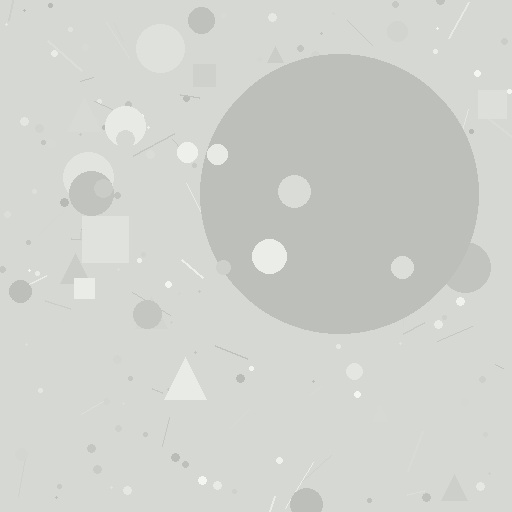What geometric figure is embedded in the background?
A circle is embedded in the background.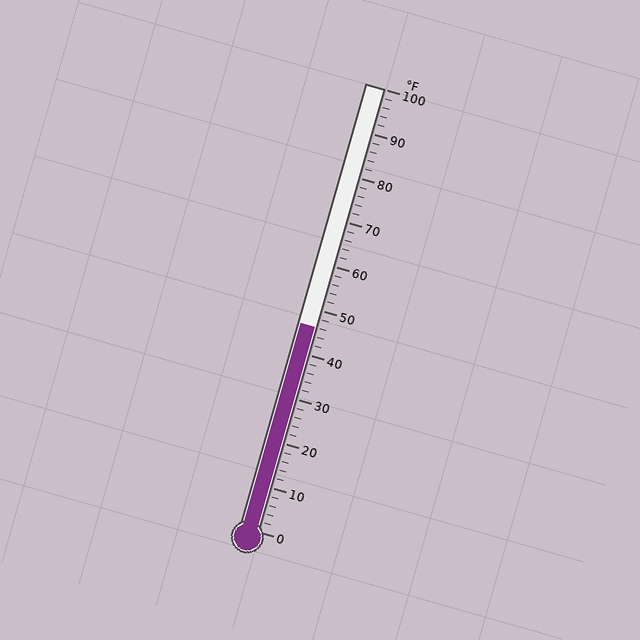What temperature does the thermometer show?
The thermometer shows approximately 46°F.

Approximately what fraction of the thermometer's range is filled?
The thermometer is filled to approximately 45% of its range.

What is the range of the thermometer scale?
The thermometer scale ranges from 0°F to 100°F.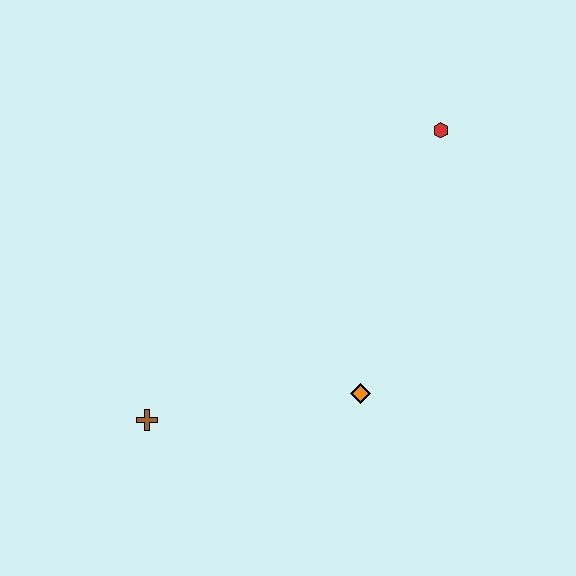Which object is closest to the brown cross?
The orange diamond is closest to the brown cross.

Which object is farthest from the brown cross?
The red hexagon is farthest from the brown cross.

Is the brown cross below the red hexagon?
Yes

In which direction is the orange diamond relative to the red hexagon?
The orange diamond is below the red hexagon.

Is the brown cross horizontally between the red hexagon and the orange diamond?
No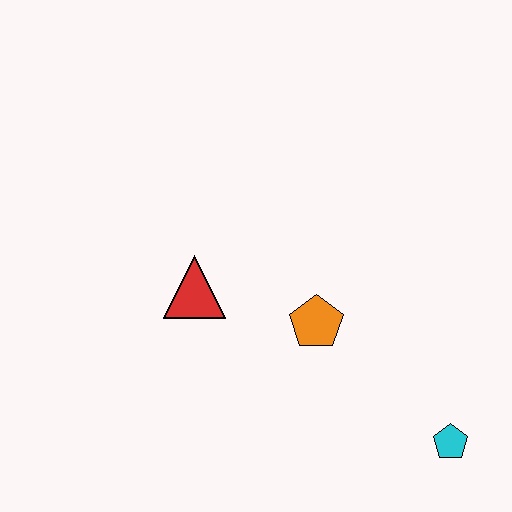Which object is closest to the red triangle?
The orange pentagon is closest to the red triangle.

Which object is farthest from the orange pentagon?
The cyan pentagon is farthest from the orange pentagon.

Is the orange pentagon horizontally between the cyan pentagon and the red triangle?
Yes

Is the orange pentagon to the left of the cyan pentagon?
Yes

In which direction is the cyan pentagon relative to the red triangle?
The cyan pentagon is to the right of the red triangle.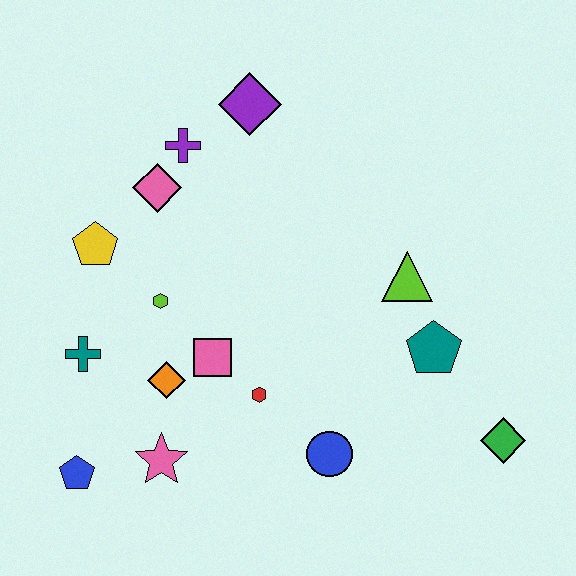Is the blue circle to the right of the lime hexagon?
Yes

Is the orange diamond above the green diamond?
Yes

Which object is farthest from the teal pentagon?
The blue pentagon is farthest from the teal pentagon.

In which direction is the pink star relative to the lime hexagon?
The pink star is below the lime hexagon.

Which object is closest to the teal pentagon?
The lime triangle is closest to the teal pentagon.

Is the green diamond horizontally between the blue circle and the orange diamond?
No